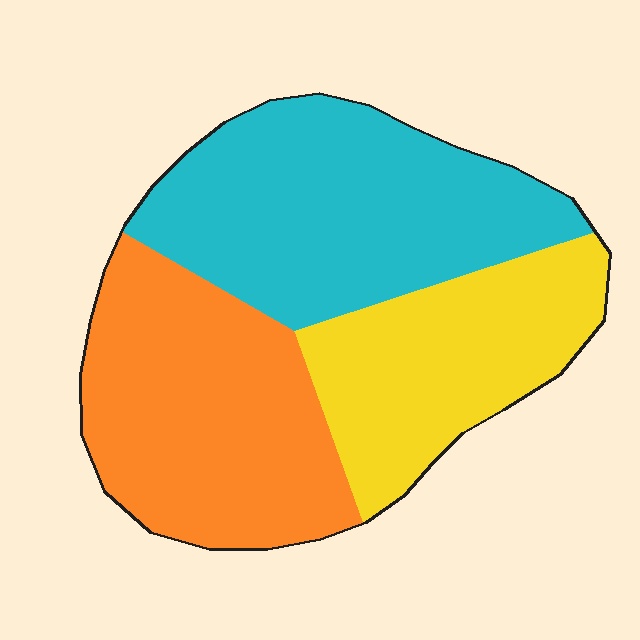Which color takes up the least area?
Yellow, at roughly 25%.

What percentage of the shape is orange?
Orange covers about 35% of the shape.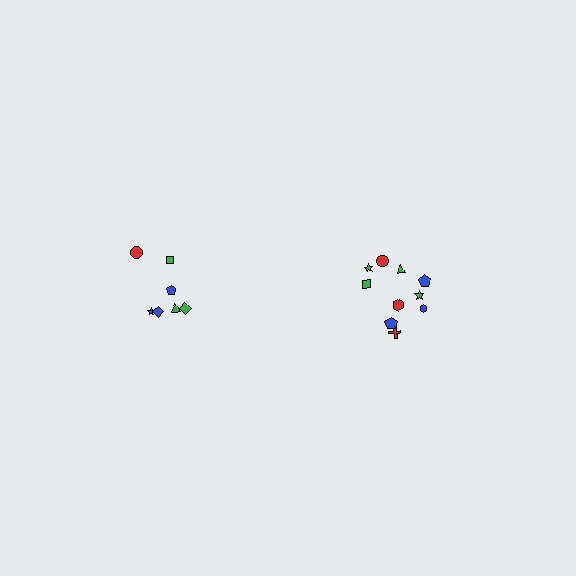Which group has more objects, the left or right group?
The right group.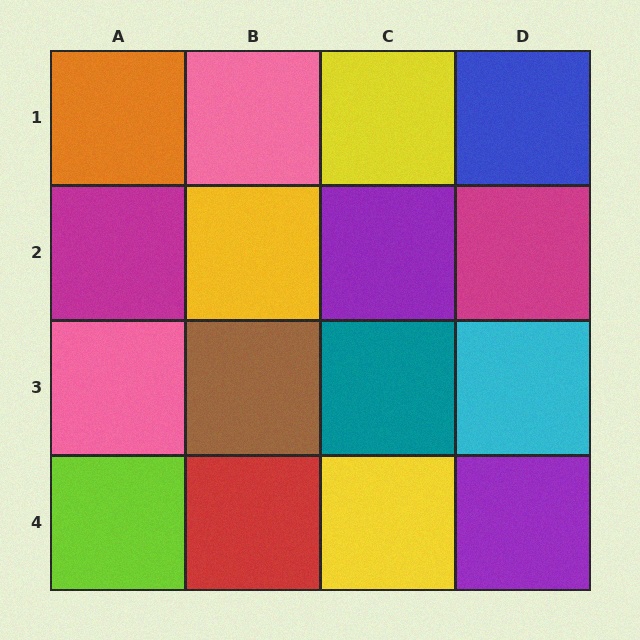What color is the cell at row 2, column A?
Magenta.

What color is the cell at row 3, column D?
Cyan.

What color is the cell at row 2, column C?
Purple.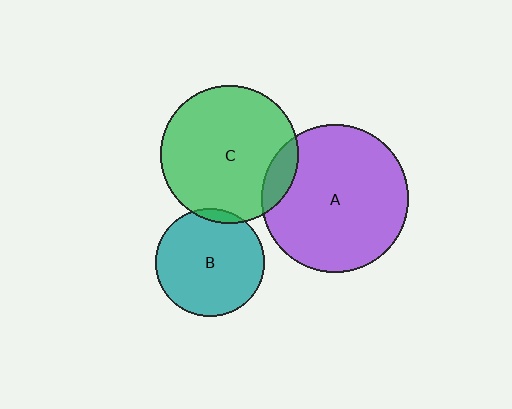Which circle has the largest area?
Circle A (purple).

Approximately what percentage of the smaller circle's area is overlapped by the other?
Approximately 5%.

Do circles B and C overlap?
Yes.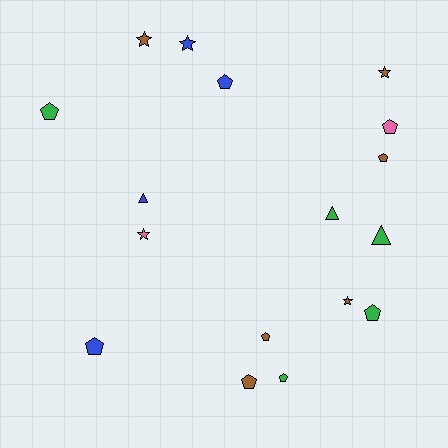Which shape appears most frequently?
Pentagon, with 9 objects.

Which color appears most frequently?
Brown, with 6 objects.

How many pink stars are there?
There is 1 pink star.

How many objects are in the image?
There are 17 objects.